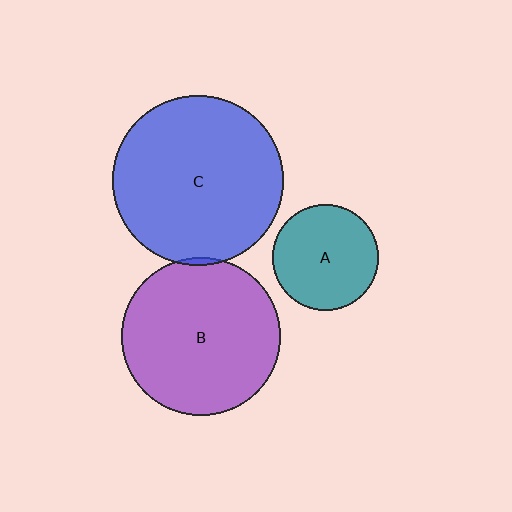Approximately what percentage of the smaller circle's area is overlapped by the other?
Approximately 5%.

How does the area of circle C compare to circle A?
Approximately 2.6 times.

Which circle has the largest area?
Circle C (blue).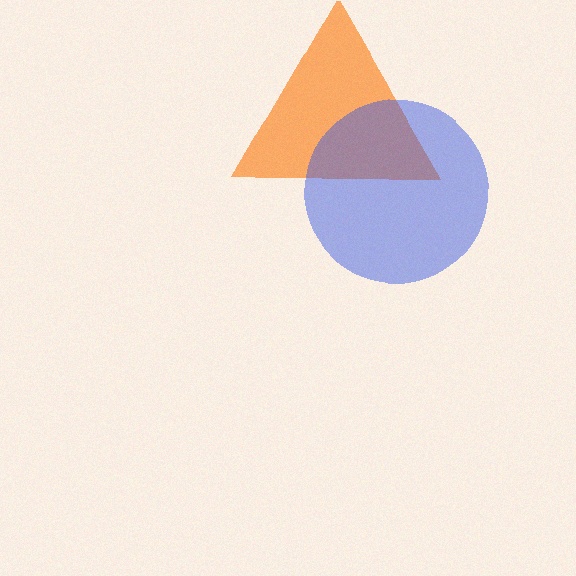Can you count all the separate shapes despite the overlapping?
Yes, there are 2 separate shapes.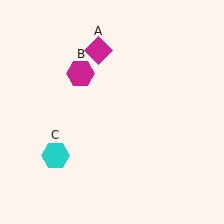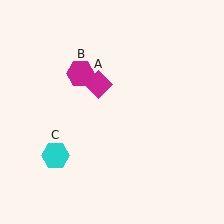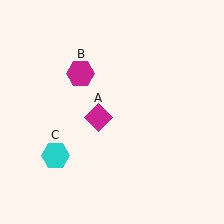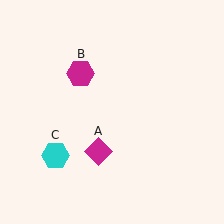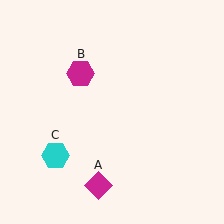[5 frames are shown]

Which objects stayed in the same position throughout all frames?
Magenta hexagon (object B) and cyan hexagon (object C) remained stationary.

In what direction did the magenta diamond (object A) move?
The magenta diamond (object A) moved down.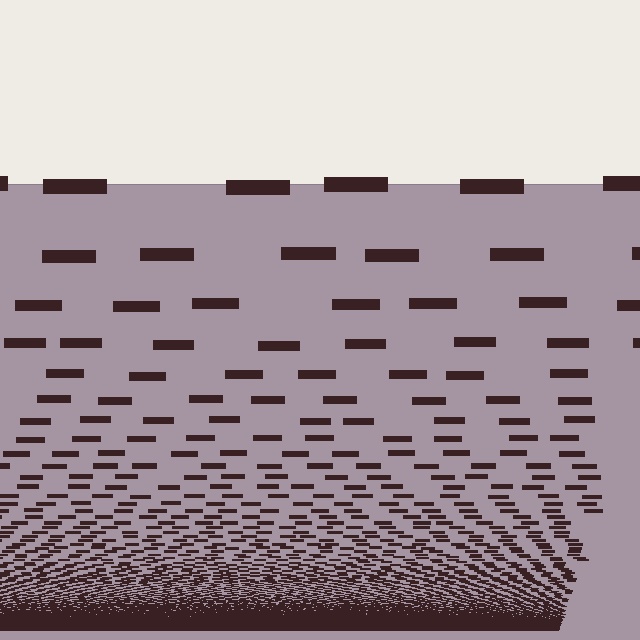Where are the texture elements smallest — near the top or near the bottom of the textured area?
Near the bottom.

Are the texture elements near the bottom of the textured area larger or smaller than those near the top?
Smaller. The gradient is inverted — elements near the bottom are smaller and denser.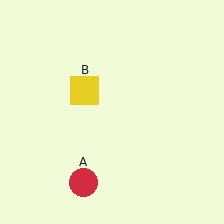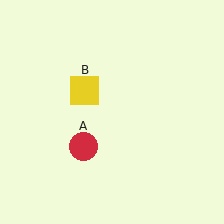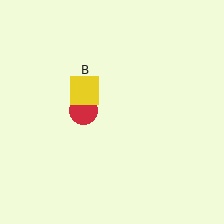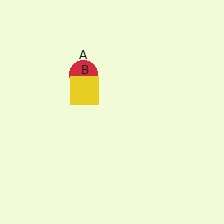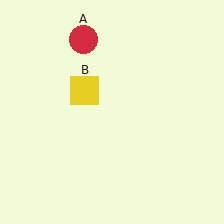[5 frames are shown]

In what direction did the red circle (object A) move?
The red circle (object A) moved up.